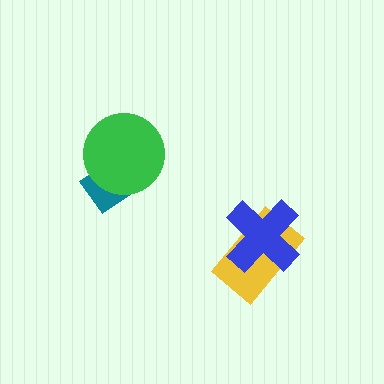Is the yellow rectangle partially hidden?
Yes, it is partially covered by another shape.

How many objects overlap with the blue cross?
1 object overlaps with the blue cross.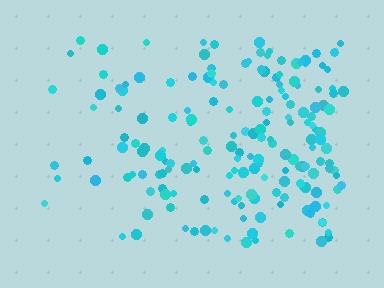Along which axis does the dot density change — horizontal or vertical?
Horizontal.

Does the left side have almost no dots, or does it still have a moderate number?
Still a moderate number, just noticeably fewer than the right.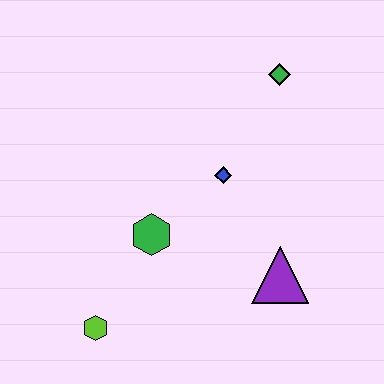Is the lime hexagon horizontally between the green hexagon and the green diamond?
No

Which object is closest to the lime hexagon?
The green hexagon is closest to the lime hexagon.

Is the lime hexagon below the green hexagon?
Yes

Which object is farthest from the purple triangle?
The green diamond is farthest from the purple triangle.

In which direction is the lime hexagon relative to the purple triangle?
The lime hexagon is to the left of the purple triangle.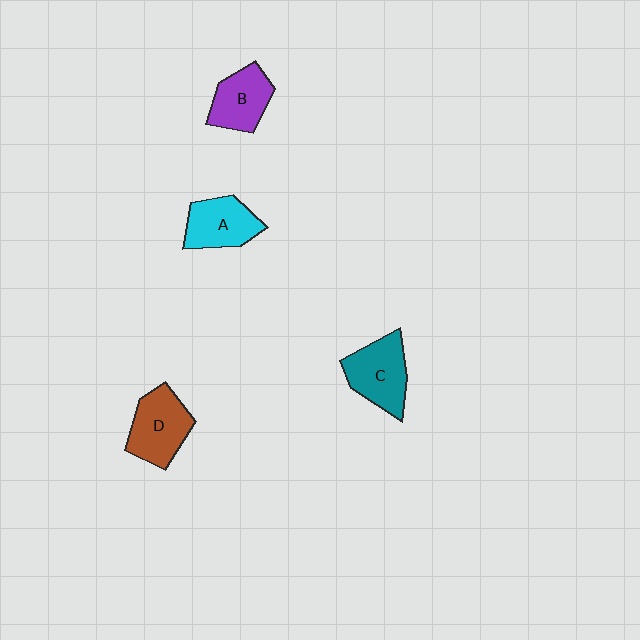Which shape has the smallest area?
Shape B (purple).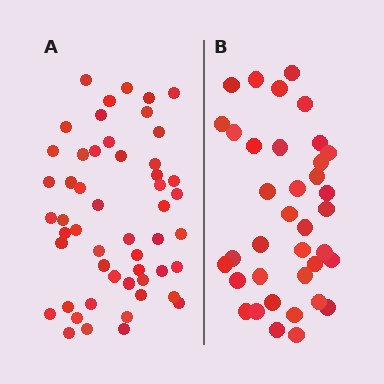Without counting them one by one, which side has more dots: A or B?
Region A (the left region) has more dots.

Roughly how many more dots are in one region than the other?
Region A has approximately 15 more dots than region B.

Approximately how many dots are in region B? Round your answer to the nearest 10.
About 40 dots. (The exact count is 37, which rounds to 40.)